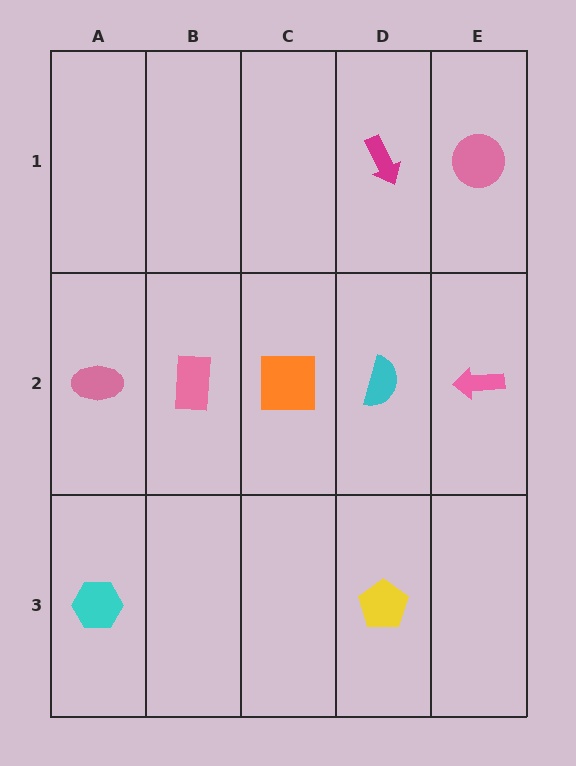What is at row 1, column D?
A magenta arrow.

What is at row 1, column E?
A pink circle.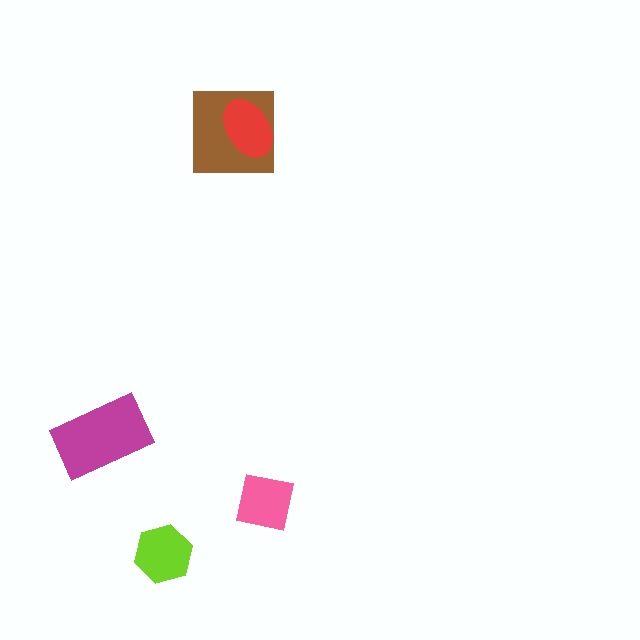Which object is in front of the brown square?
The red ellipse is in front of the brown square.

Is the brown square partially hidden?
Yes, it is partially covered by another shape.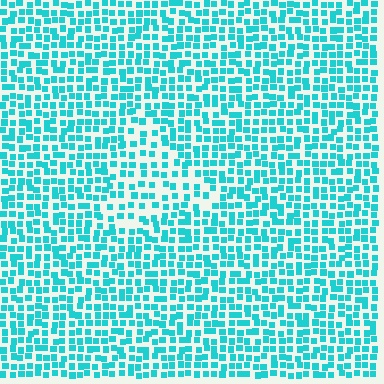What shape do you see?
I see a triangle.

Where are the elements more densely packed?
The elements are more densely packed outside the triangle boundary.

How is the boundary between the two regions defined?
The boundary is defined by a change in element density (approximately 1.6x ratio). All elements are the same color, size, and shape.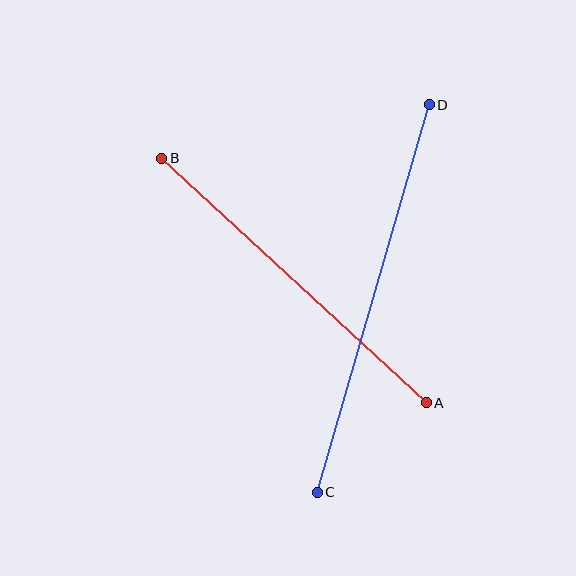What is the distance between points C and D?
The distance is approximately 404 pixels.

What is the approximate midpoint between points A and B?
The midpoint is at approximately (294, 281) pixels.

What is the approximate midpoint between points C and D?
The midpoint is at approximately (373, 298) pixels.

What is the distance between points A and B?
The distance is approximately 360 pixels.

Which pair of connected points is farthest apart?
Points C and D are farthest apart.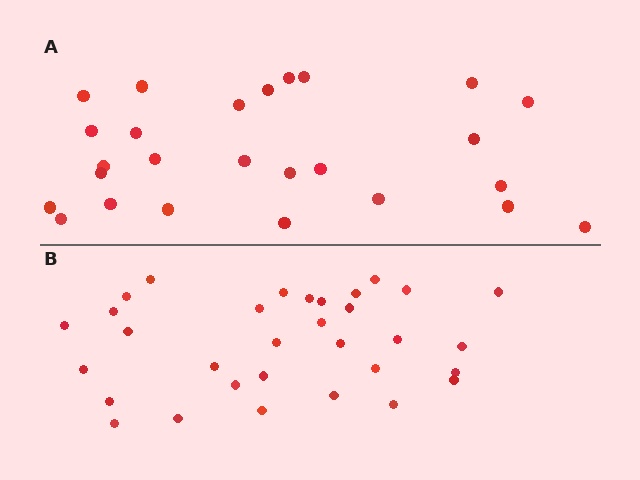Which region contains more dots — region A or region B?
Region B (the bottom region) has more dots.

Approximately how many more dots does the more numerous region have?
Region B has about 6 more dots than region A.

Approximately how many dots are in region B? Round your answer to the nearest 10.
About 30 dots. (The exact count is 32, which rounds to 30.)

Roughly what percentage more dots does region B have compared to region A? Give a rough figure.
About 25% more.